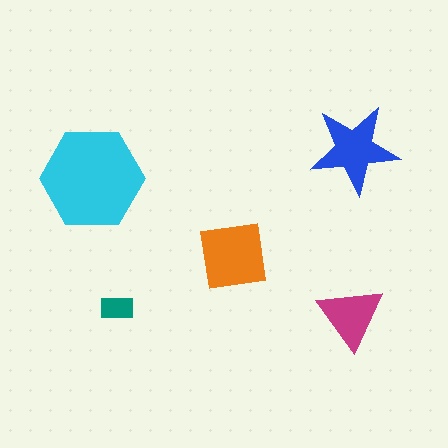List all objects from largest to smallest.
The cyan hexagon, the orange square, the blue star, the magenta triangle, the teal rectangle.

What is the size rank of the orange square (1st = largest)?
2nd.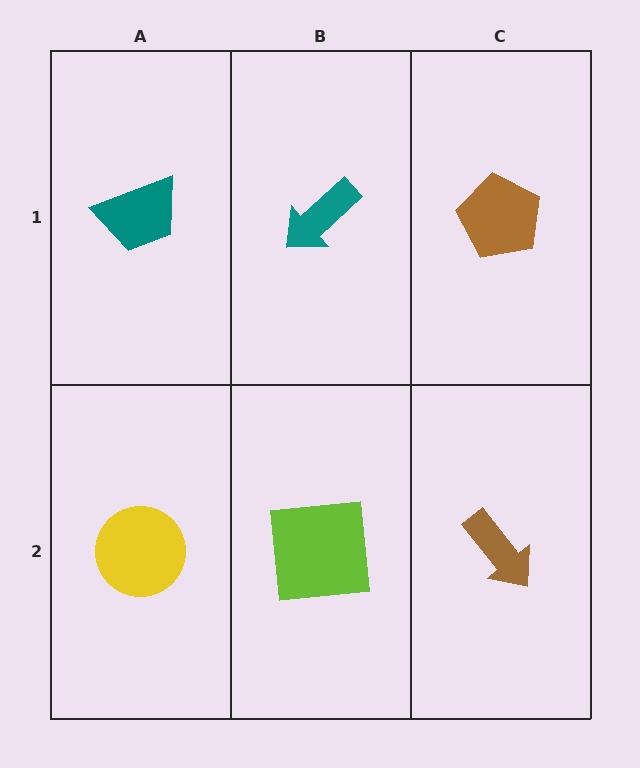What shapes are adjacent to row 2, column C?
A brown pentagon (row 1, column C), a lime square (row 2, column B).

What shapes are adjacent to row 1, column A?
A yellow circle (row 2, column A), a teal arrow (row 1, column B).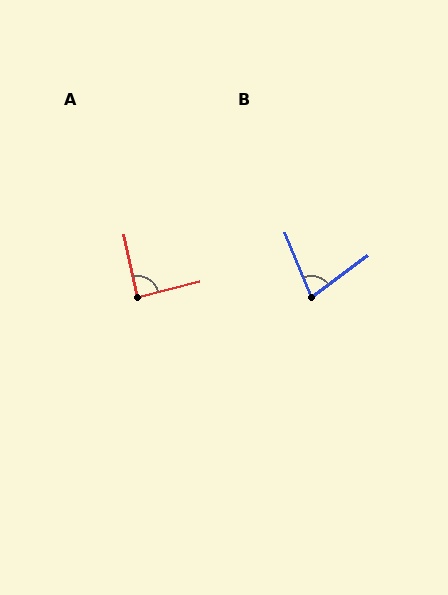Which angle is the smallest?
B, at approximately 75 degrees.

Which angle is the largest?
A, at approximately 88 degrees.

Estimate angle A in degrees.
Approximately 88 degrees.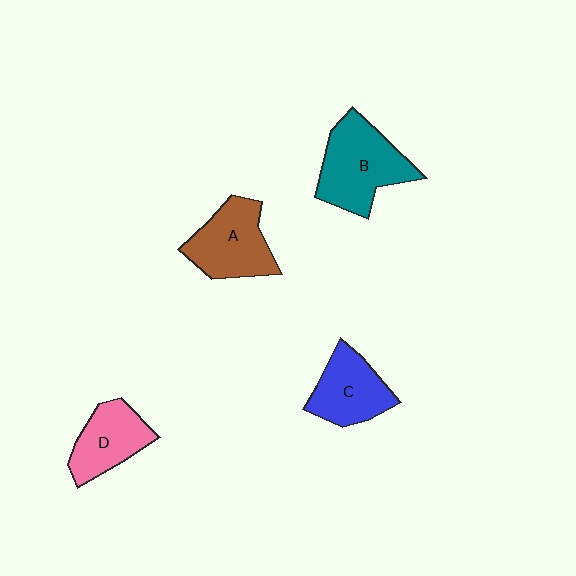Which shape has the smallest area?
Shape D (pink).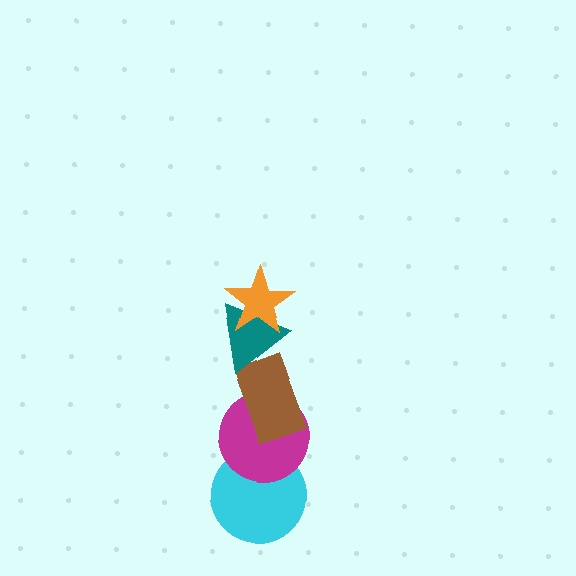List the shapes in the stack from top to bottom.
From top to bottom: the orange star, the teal triangle, the brown rectangle, the magenta circle, the cyan circle.